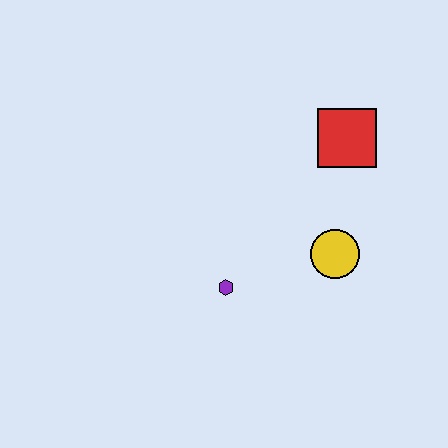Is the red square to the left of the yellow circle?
No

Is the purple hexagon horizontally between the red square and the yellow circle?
No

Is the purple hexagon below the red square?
Yes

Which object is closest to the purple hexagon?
The yellow circle is closest to the purple hexagon.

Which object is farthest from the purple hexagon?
The red square is farthest from the purple hexagon.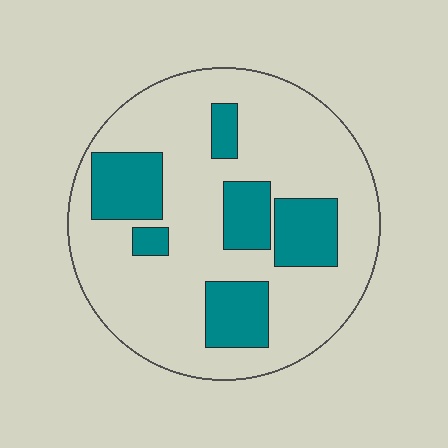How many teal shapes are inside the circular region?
6.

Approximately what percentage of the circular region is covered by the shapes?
Approximately 25%.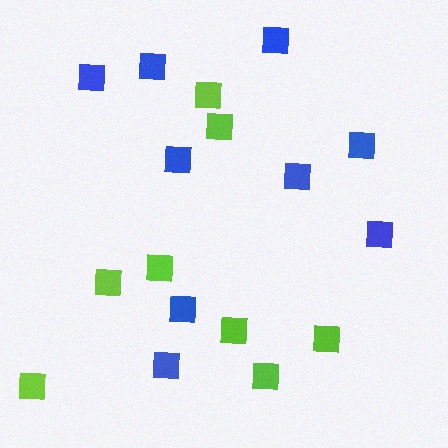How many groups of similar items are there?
There are 2 groups: one group of lime squares (8) and one group of blue squares (9).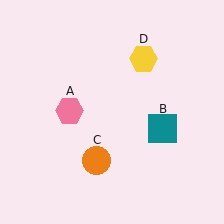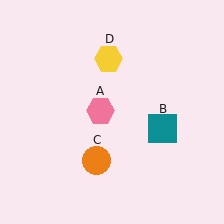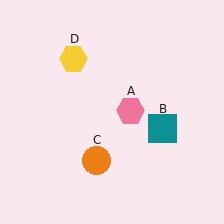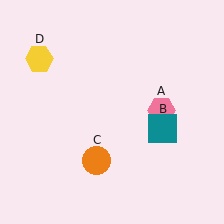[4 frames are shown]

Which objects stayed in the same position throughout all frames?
Teal square (object B) and orange circle (object C) remained stationary.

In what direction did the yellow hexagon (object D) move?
The yellow hexagon (object D) moved left.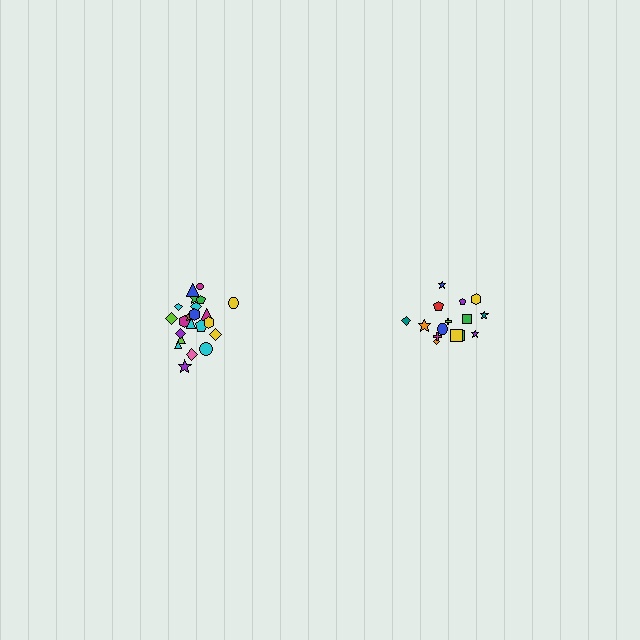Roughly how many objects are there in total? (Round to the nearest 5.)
Roughly 35 objects in total.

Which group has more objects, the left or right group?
The left group.